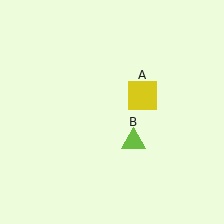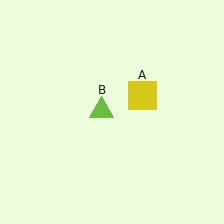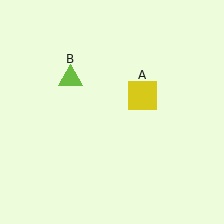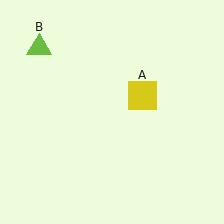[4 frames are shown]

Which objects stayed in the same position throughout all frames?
Yellow square (object A) remained stationary.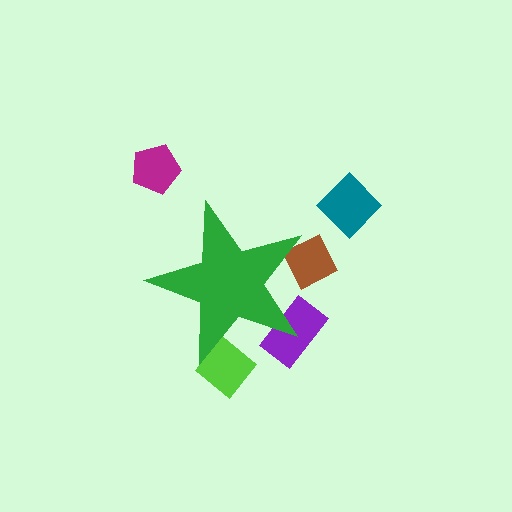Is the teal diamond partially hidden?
No, the teal diamond is fully visible.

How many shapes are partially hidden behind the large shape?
3 shapes are partially hidden.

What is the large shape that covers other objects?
A green star.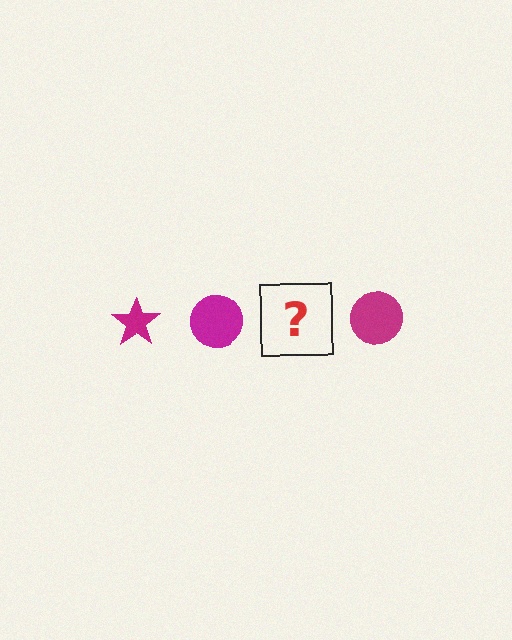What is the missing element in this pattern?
The missing element is a magenta star.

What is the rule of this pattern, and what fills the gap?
The rule is that the pattern cycles through star, circle shapes in magenta. The gap should be filled with a magenta star.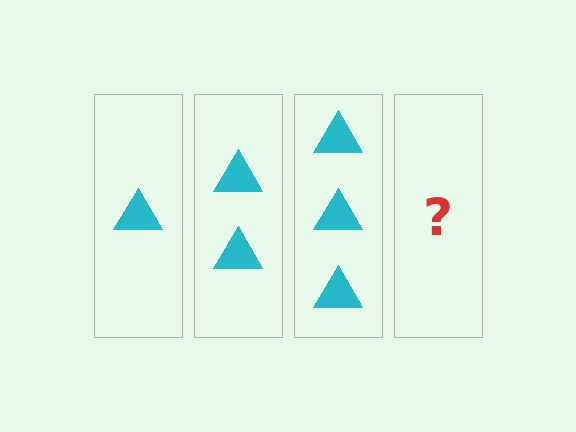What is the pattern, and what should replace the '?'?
The pattern is that each step adds one more triangle. The '?' should be 4 triangles.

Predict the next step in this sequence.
The next step is 4 triangles.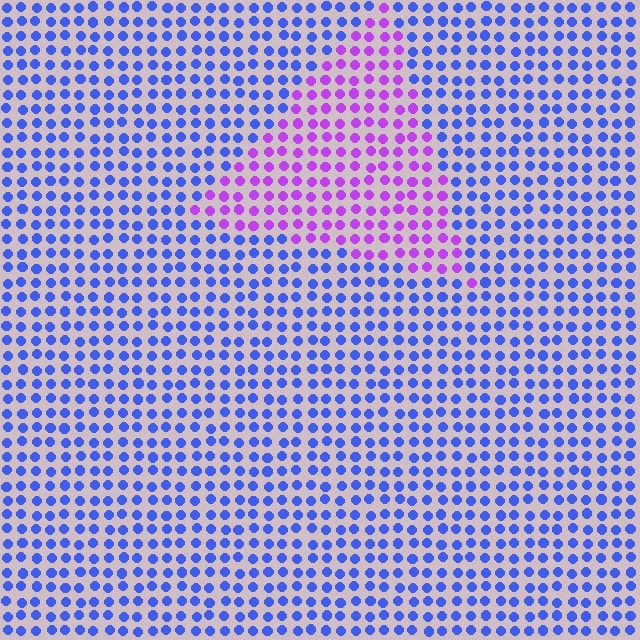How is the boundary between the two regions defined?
The boundary is defined purely by a slight shift in hue (about 54 degrees). Spacing, size, and orientation are identical on both sides.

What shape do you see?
I see a triangle.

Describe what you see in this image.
The image is filled with small blue elements in a uniform arrangement. A triangle-shaped region is visible where the elements are tinted to a slightly different hue, forming a subtle color boundary.